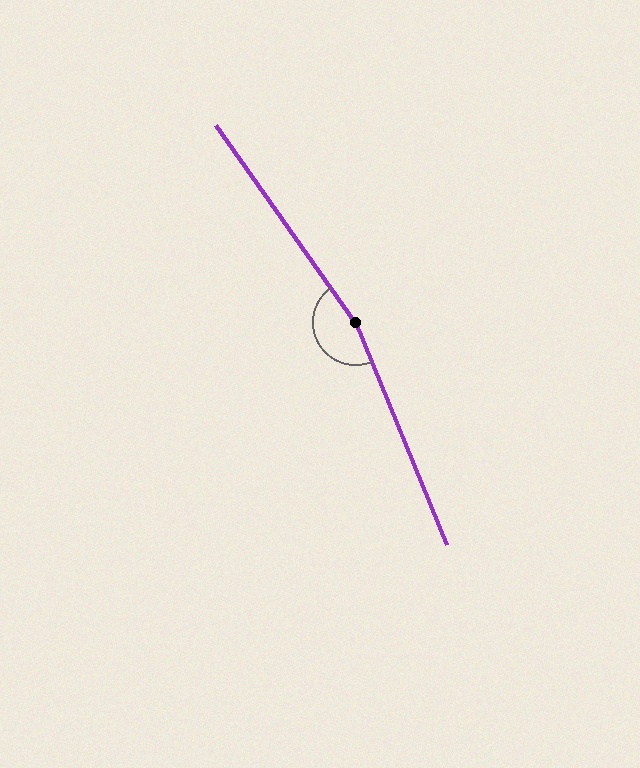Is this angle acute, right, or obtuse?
It is obtuse.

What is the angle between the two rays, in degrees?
Approximately 167 degrees.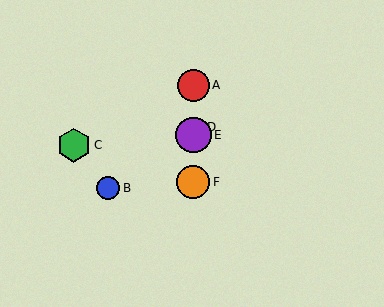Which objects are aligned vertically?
Objects A, D, E, F are aligned vertically.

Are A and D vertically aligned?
Yes, both are at x≈193.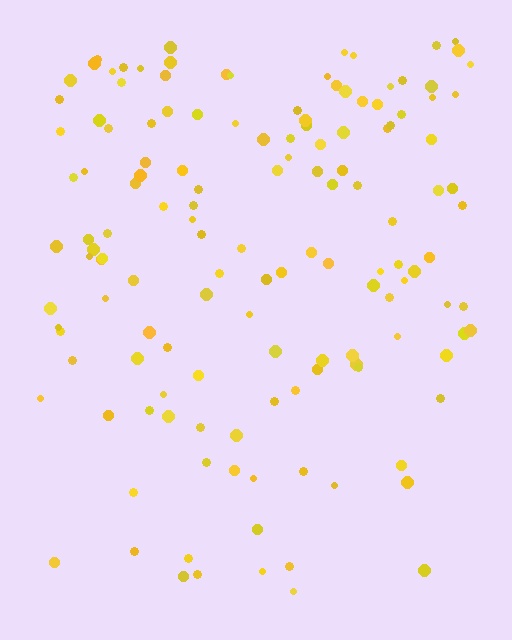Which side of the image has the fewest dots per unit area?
The bottom.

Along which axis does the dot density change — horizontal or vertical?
Vertical.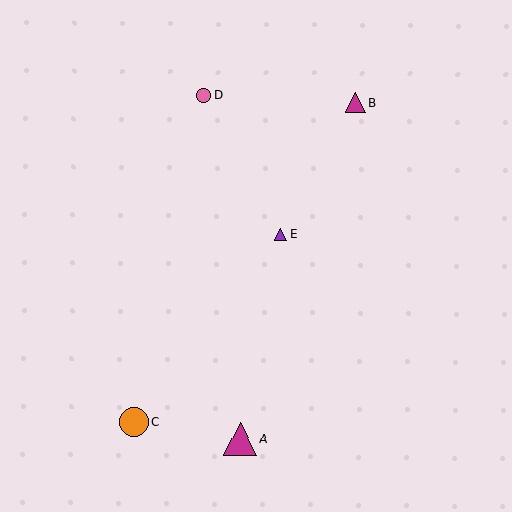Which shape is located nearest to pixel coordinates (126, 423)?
The orange circle (labeled C) at (134, 422) is nearest to that location.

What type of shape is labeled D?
Shape D is a pink circle.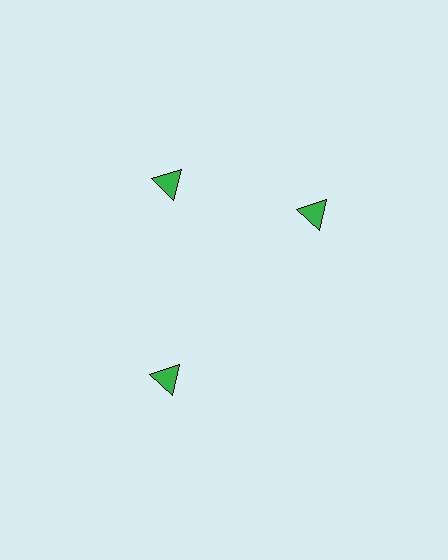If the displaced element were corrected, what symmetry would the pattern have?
It would have 3-fold rotational symmetry — the pattern would map onto itself every 120 degrees.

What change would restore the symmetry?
The symmetry would be restored by rotating it back into even spacing with its neighbors so that all 3 triangles sit at equal angles and equal distance from the center.